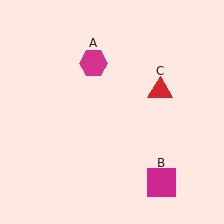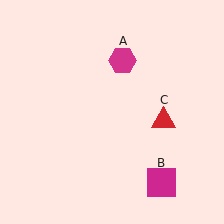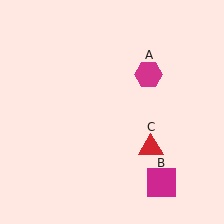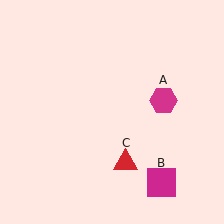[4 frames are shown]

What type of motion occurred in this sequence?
The magenta hexagon (object A), red triangle (object C) rotated clockwise around the center of the scene.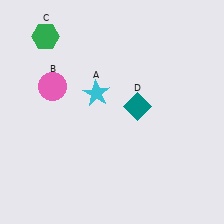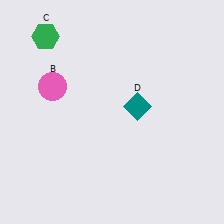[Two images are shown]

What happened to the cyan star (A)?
The cyan star (A) was removed in Image 2. It was in the top-left area of Image 1.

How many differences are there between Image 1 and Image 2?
There is 1 difference between the two images.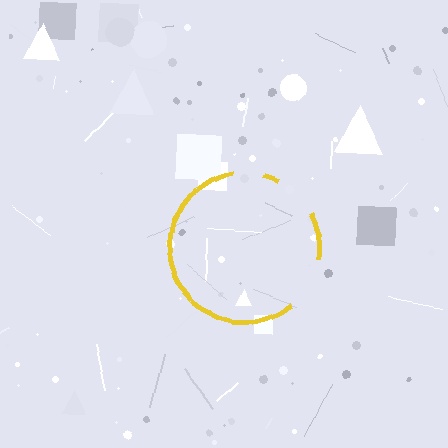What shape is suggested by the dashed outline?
The dashed outline suggests a circle.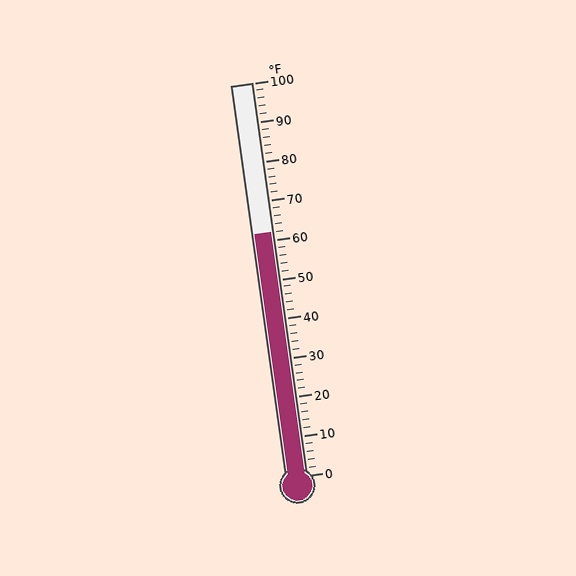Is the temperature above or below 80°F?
The temperature is below 80°F.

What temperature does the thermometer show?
The thermometer shows approximately 62°F.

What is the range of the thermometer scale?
The thermometer scale ranges from 0°F to 100°F.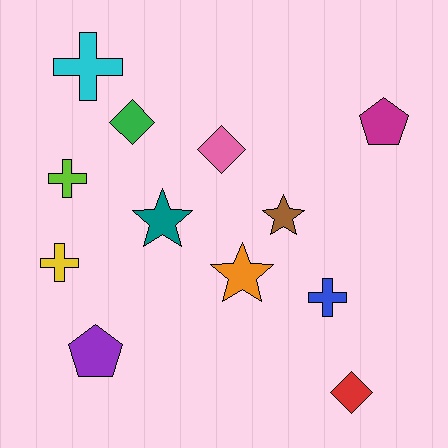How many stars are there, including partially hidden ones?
There are 3 stars.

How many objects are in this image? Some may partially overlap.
There are 12 objects.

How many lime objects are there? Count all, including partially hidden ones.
There is 1 lime object.